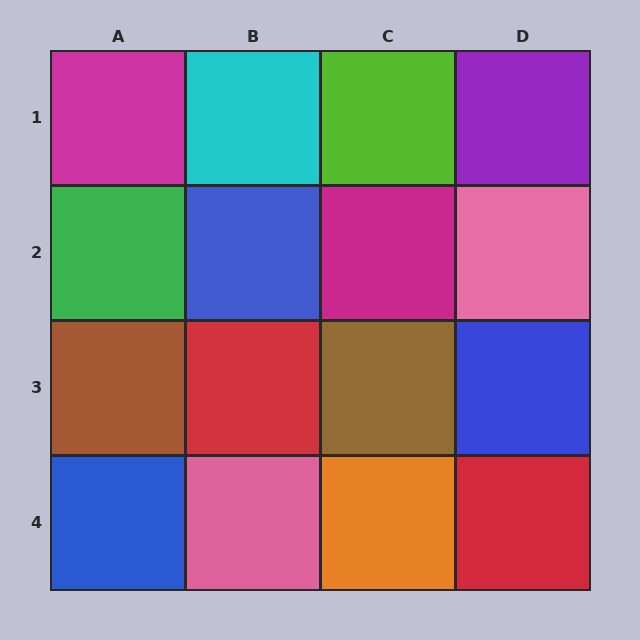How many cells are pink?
2 cells are pink.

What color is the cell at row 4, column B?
Pink.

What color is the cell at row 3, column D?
Blue.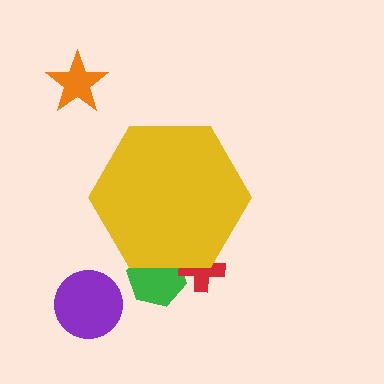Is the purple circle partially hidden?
No, the purple circle is fully visible.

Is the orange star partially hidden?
No, the orange star is fully visible.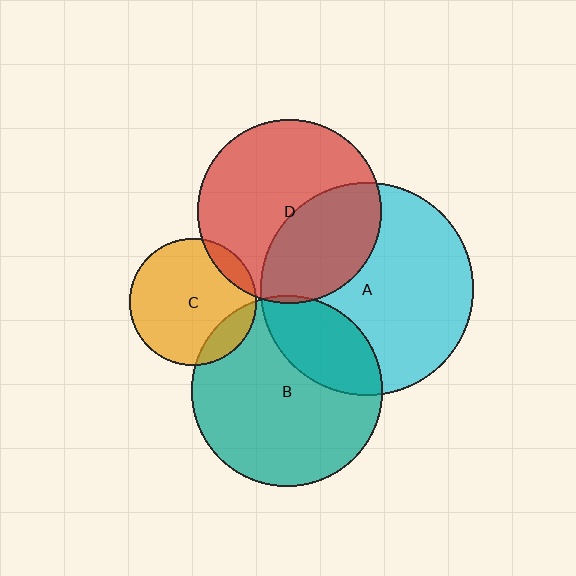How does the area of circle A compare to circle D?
Approximately 1.3 times.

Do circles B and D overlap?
Yes.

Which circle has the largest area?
Circle A (cyan).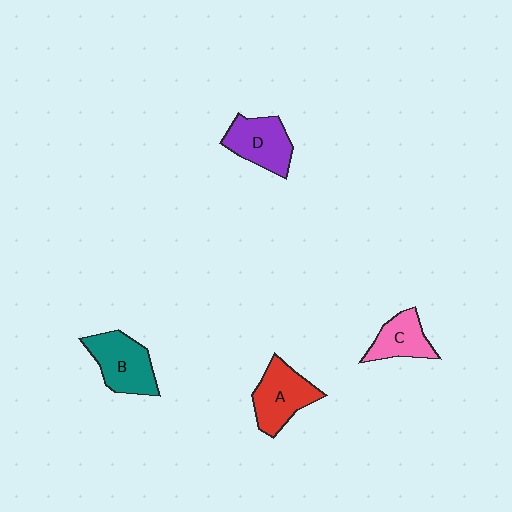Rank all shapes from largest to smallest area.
From largest to smallest: B (teal), A (red), D (purple), C (pink).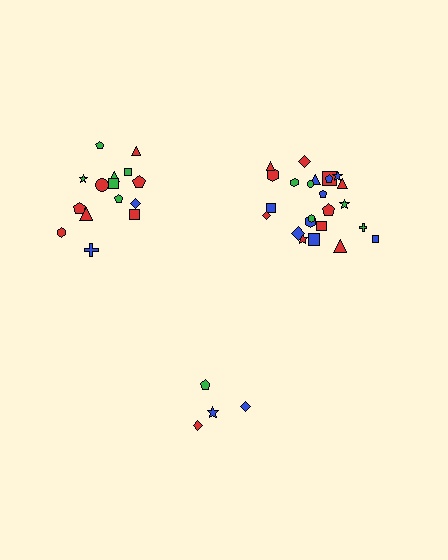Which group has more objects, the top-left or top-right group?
The top-right group.